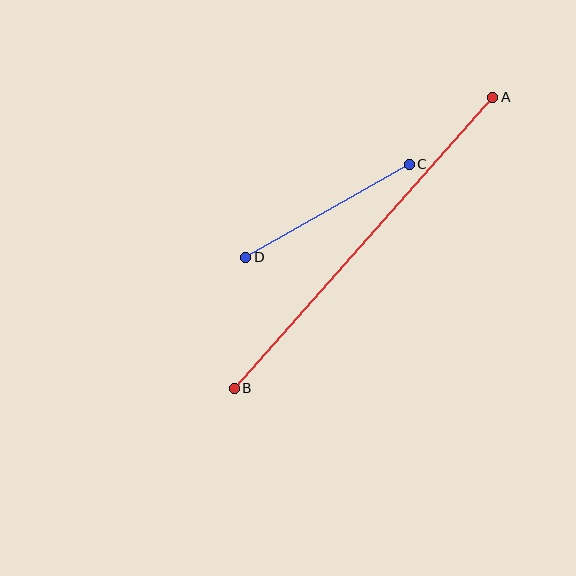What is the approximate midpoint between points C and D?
The midpoint is at approximately (328, 211) pixels.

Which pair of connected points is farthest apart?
Points A and B are farthest apart.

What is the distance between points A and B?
The distance is approximately 389 pixels.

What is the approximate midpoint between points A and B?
The midpoint is at approximately (363, 243) pixels.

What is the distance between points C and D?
The distance is approximately 188 pixels.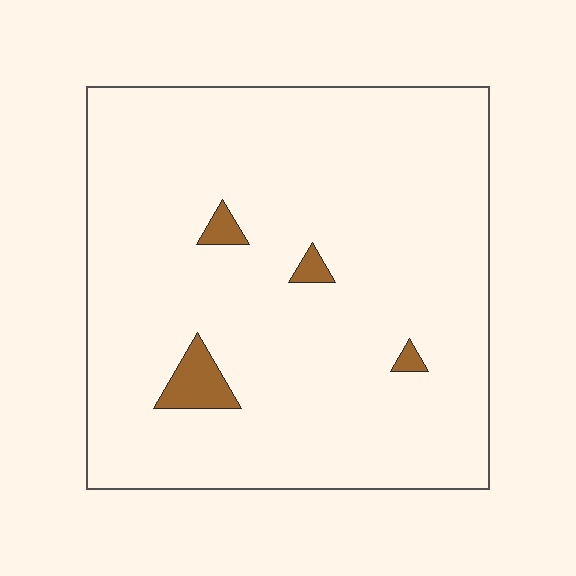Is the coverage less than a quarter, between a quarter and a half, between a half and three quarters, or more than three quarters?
Less than a quarter.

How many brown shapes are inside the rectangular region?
4.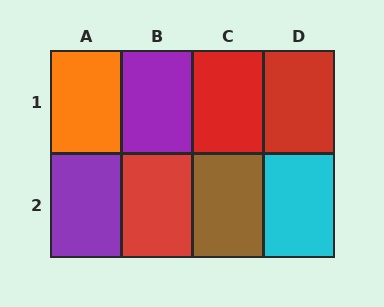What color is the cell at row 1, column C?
Red.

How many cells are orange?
1 cell is orange.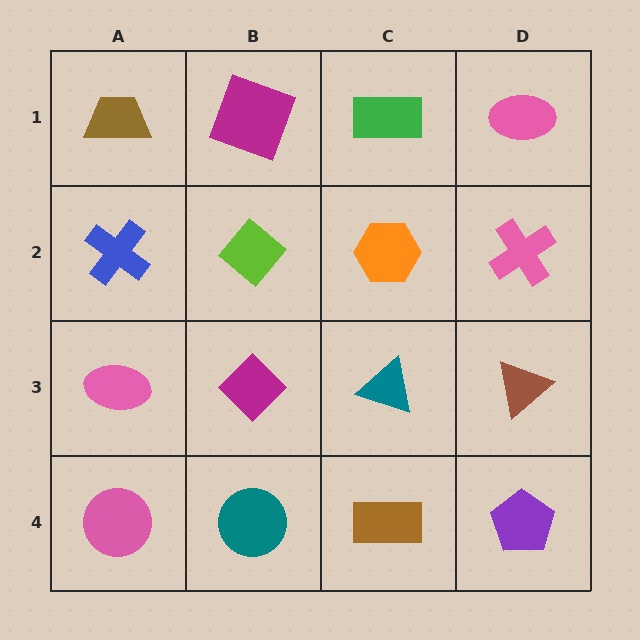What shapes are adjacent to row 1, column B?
A lime diamond (row 2, column B), a brown trapezoid (row 1, column A), a green rectangle (row 1, column C).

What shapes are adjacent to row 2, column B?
A magenta square (row 1, column B), a magenta diamond (row 3, column B), a blue cross (row 2, column A), an orange hexagon (row 2, column C).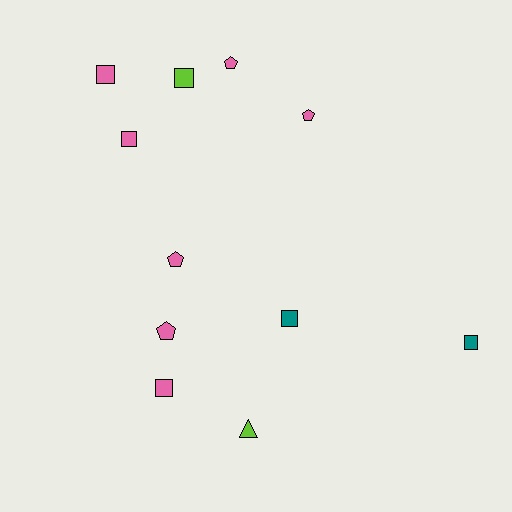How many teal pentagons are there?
There are no teal pentagons.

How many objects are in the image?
There are 11 objects.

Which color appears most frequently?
Pink, with 7 objects.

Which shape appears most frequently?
Square, with 6 objects.